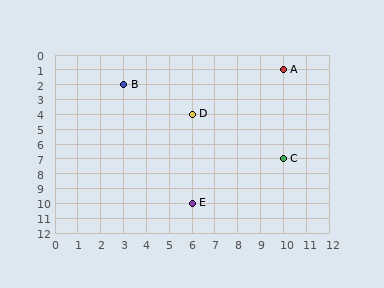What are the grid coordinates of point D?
Point D is at grid coordinates (6, 4).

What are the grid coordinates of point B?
Point B is at grid coordinates (3, 2).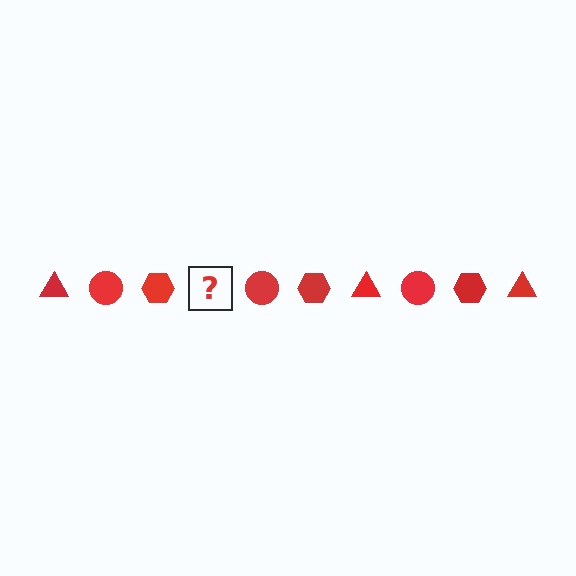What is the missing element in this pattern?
The missing element is a red triangle.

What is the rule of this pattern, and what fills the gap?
The rule is that the pattern cycles through triangle, circle, hexagon shapes in red. The gap should be filled with a red triangle.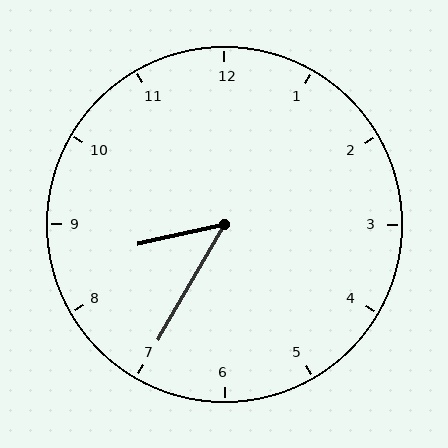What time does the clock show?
8:35.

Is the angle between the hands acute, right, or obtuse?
It is acute.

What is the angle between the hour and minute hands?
Approximately 48 degrees.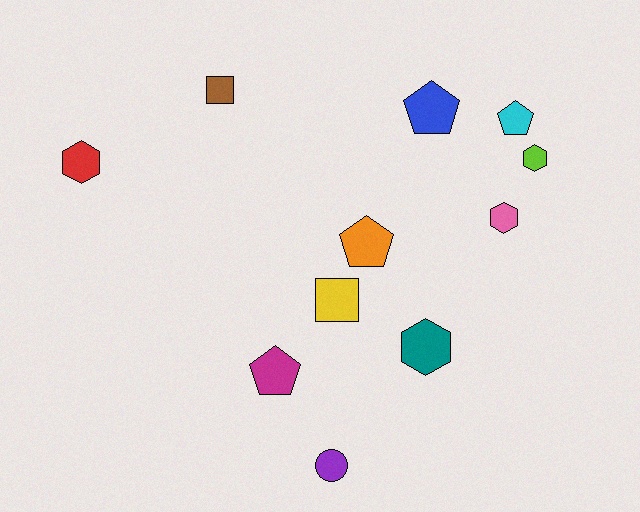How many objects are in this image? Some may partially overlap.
There are 11 objects.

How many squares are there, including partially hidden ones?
There are 2 squares.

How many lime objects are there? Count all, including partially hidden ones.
There is 1 lime object.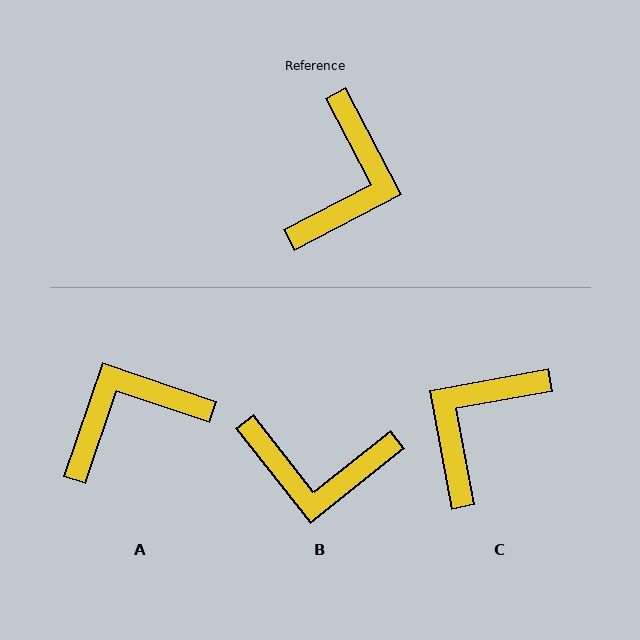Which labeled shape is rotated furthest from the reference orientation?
C, about 163 degrees away.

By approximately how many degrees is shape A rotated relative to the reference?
Approximately 134 degrees counter-clockwise.